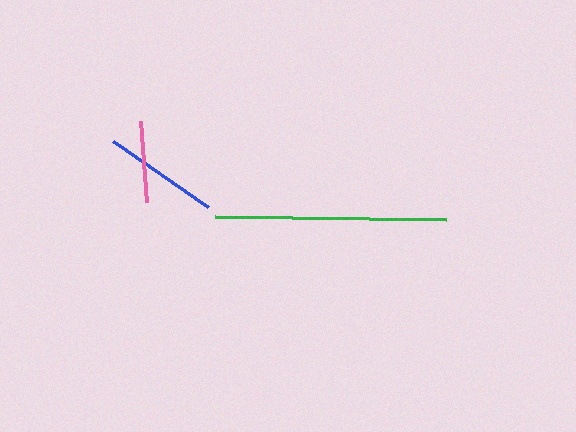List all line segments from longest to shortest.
From longest to shortest: green, blue, pink.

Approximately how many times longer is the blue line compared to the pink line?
The blue line is approximately 1.4 times the length of the pink line.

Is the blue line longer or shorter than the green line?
The green line is longer than the blue line.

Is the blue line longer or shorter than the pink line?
The blue line is longer than the pink line.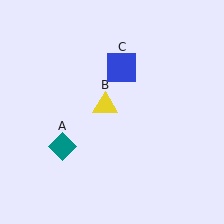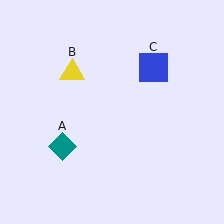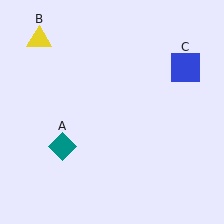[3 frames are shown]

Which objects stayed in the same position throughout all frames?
Teal diamond (object A) remained stationary.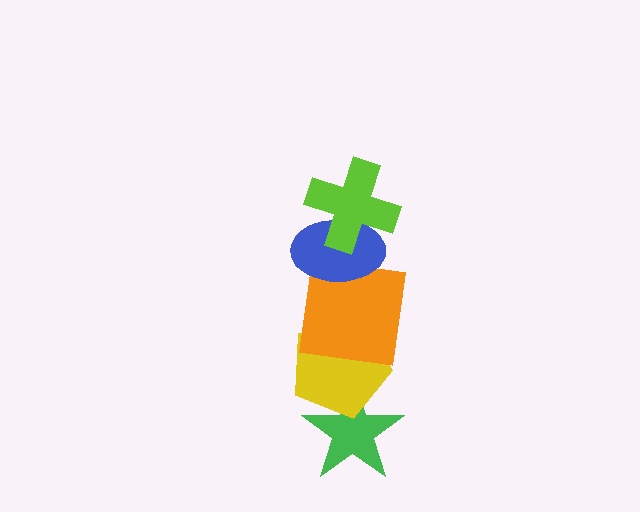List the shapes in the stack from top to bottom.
From top to bottom: the lime cross, the blue ellipse, the orange square, the yellow pentagon, the green star.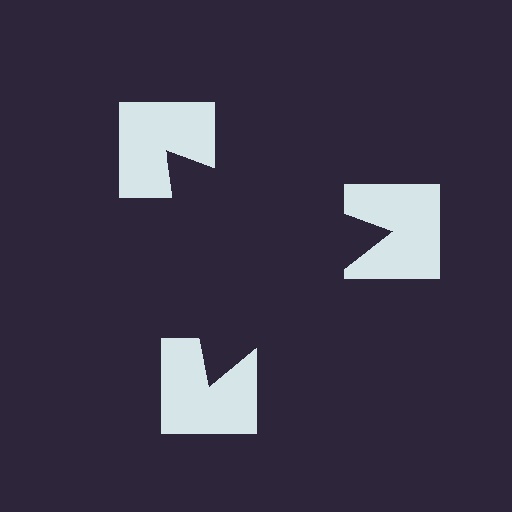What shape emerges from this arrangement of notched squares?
An illusory triangle — its edges are inferred from the aligned wedge cuts in the notched squares, not physically drawn.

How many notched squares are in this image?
There are 3 — one at each vertex of the illusory triangle.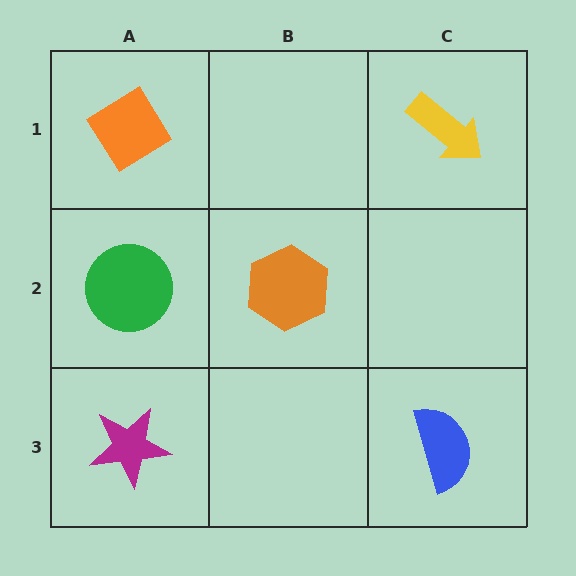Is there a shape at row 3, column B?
No, that cell is empty.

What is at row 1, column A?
An orange diamond.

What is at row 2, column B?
An orange hexagon.